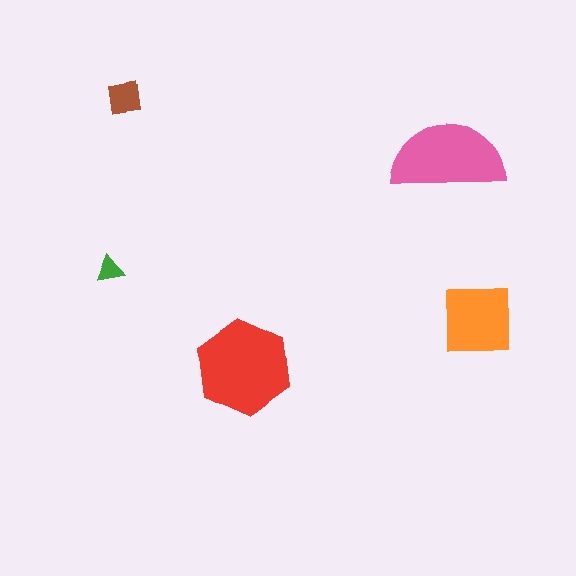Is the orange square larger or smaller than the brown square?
Larger.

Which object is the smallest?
The green triangle.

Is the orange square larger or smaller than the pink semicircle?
Smaller.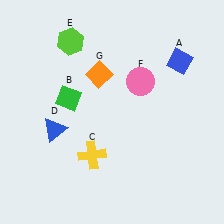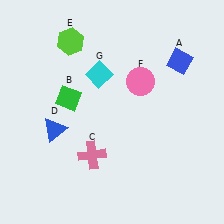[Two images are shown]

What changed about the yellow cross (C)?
In Image 1, C is yellow. In Image 2, it changed to pink.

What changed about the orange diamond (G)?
In Image 1, G is orange. In Image 2, it changed to cyan.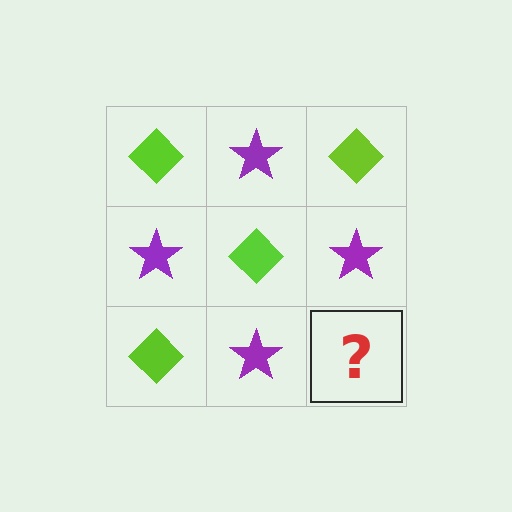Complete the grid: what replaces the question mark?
The question mark should be replaced with a lime diamond.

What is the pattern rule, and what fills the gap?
The rule is that it alternates lime diamond and purple star in a checkerboard pattern. The gap should be filled with a lime diamond.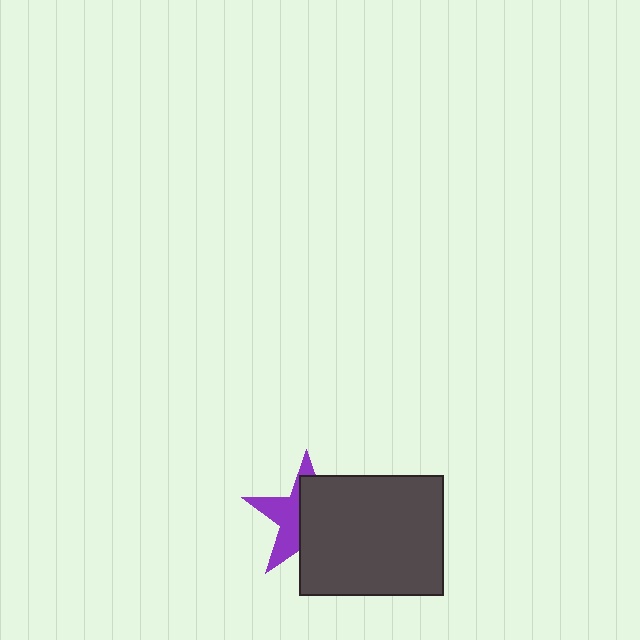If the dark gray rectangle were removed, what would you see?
You would see the complete purple star.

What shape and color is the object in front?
The object in front is a dark gray rectangle.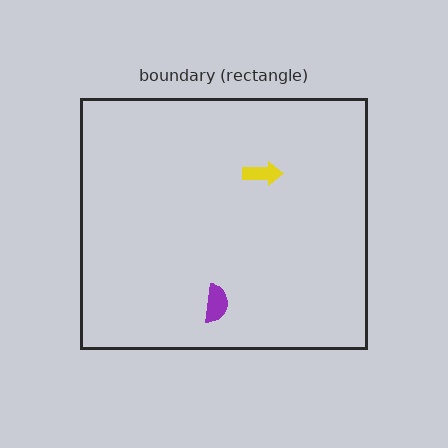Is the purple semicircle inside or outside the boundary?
Inside.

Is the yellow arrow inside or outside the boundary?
Inside.